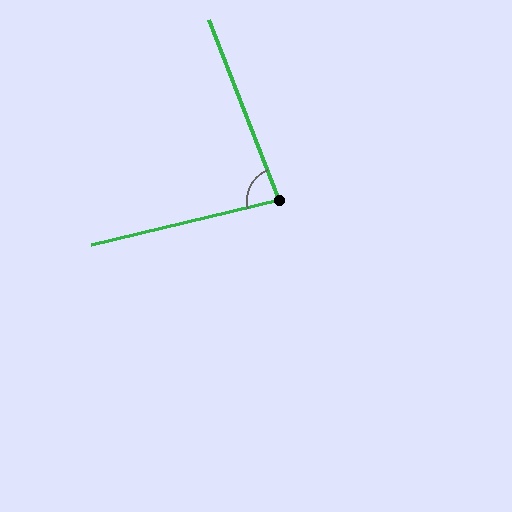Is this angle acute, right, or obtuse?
It is acute.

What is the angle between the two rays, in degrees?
Approximately 82 degrees.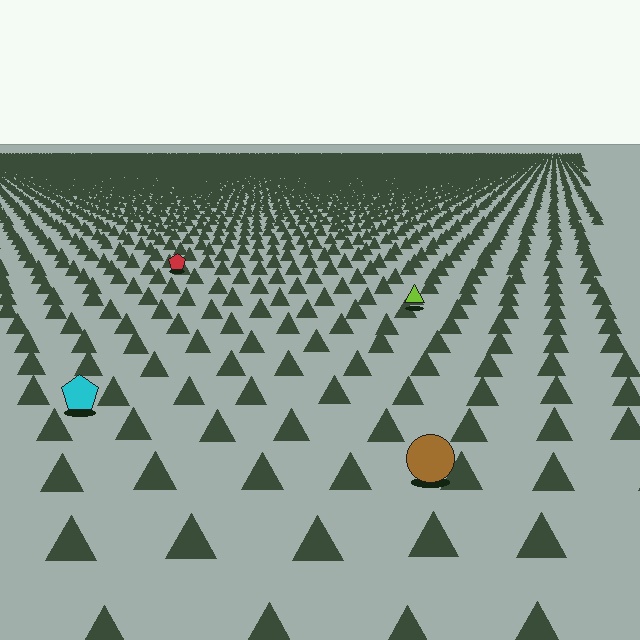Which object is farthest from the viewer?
The red pentagon is farthest from the viewer. It appears smaller and the ground texture around it is denser.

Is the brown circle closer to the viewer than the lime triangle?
Yes. The brown circle is closer — you can tell from the texture gradient: the ground texture is coarser near it.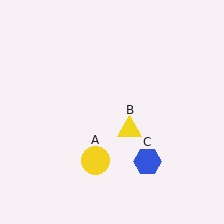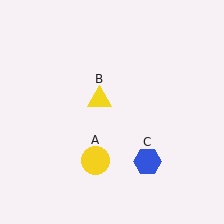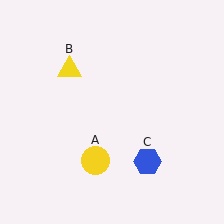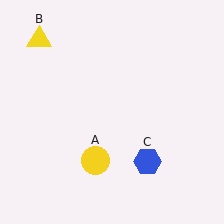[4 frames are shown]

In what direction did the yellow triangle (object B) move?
The yellow triangle (object B) moved up and to the left.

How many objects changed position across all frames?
1 object changed position: yellow triangle (object B).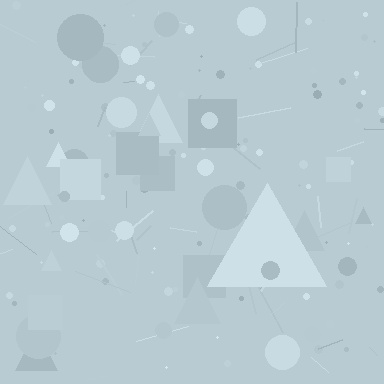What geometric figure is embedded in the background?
A triangle is embedded in the background.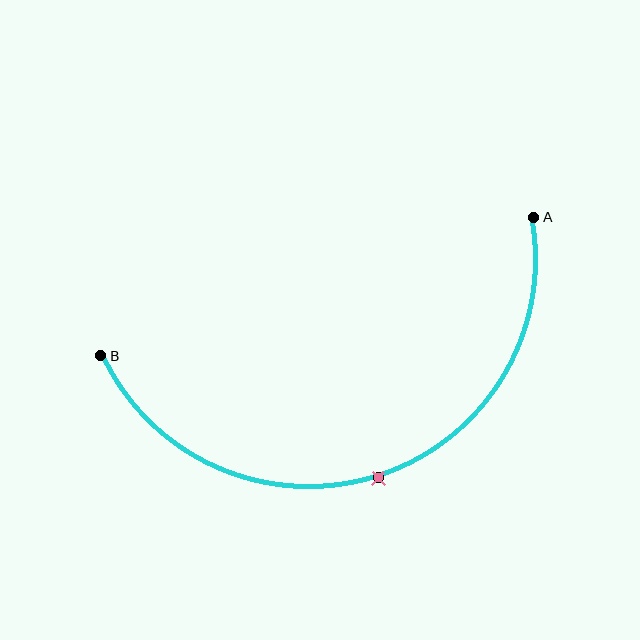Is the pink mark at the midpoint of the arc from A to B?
Yes. The pink mark lies on the arc at equal arc-length from both A and B — it is the arc midpoint.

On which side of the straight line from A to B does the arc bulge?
The arc bulges below the straight line connecting A and B.